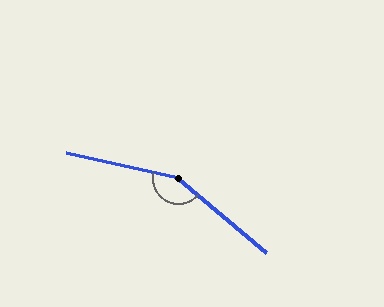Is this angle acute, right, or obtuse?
It is obtuse.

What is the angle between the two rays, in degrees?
Approximately 153 degrees.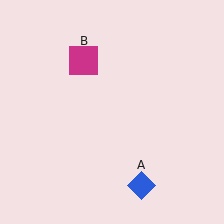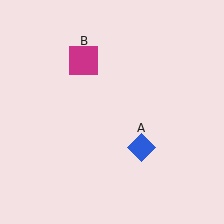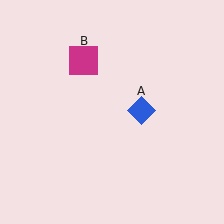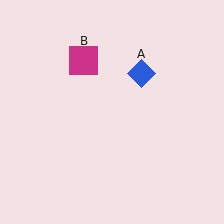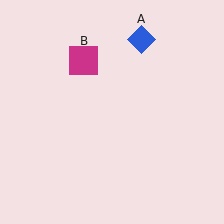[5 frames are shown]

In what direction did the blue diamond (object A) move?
The blue diamond (object A) moved up.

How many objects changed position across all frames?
1 object changed position: blue diamond (object A).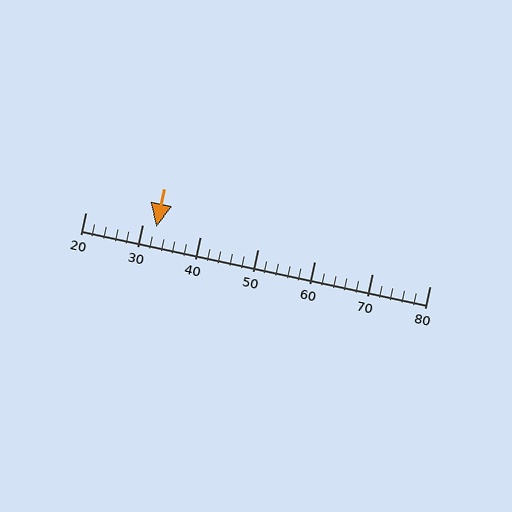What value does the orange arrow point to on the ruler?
The orange arrow points to approximately 32.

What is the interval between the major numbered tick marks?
The major tick marks are spaced 10 units apart.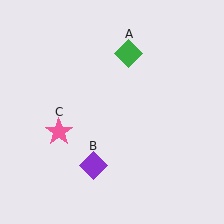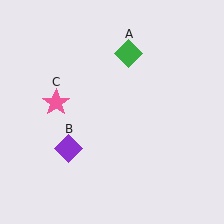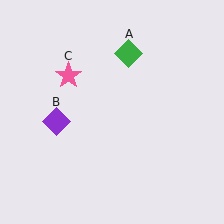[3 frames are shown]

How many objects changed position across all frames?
2 objects changed position: purple diamond (object B), pink star (object C).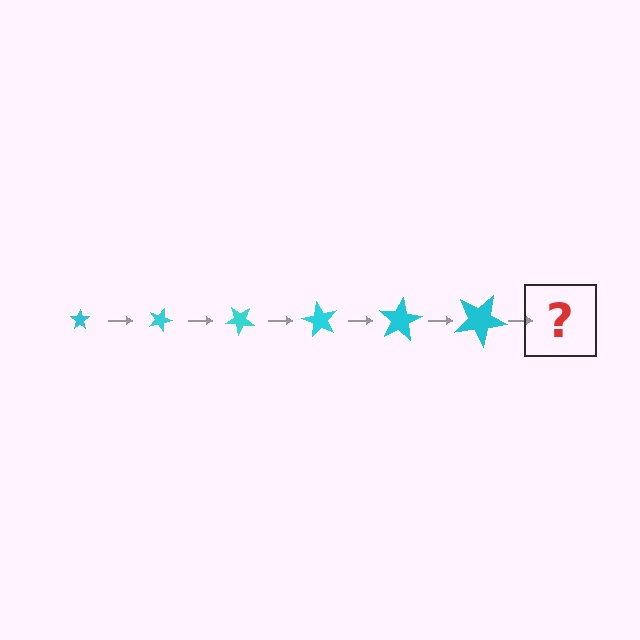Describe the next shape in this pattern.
It should be a star, larger than the previous one and rotated 120 degrees from the start.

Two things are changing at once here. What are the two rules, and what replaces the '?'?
The two rules are that the star grows larger each step and it rotates 20 degrees each step. The '?' should be a star, larger than the previous one and rotated 120 degrees from the start.